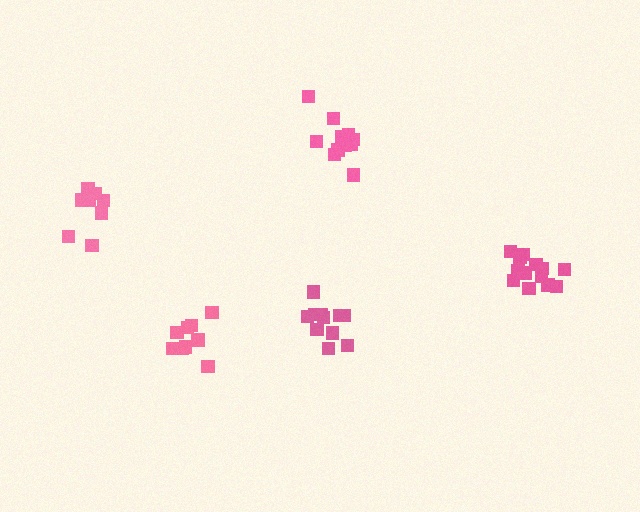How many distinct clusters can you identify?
There are 5 distinct clusters.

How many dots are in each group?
Group 1: 8 dots, Group 2: 13 dots, Group 3: 11 dots, Group 4: 13 dots, Group 5: 10 dots (55 total).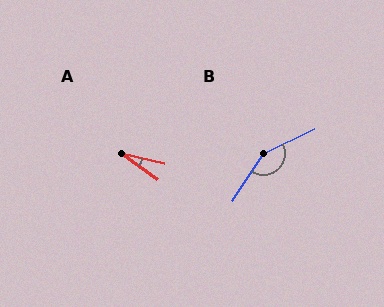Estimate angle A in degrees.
Approximately 22 degrees.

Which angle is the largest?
B, at approximately 149 degrees.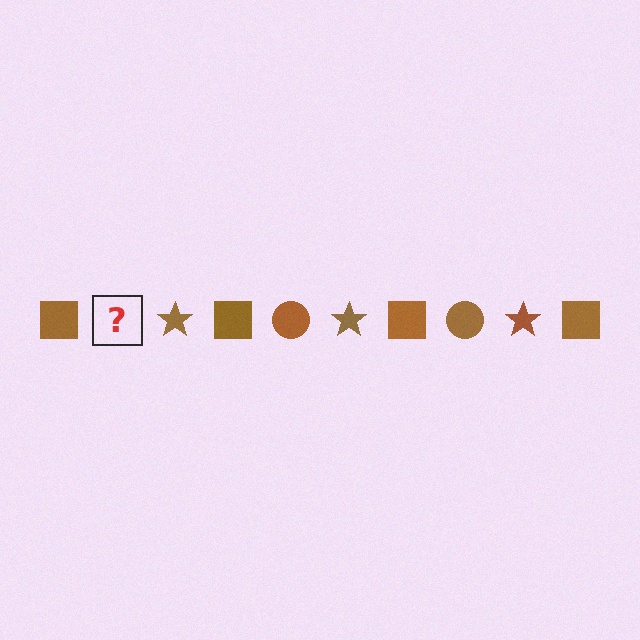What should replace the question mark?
The question mark should be replaced with a brown circle.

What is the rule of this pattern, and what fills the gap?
The rule is that the pattern cycles through square, circle, star shapes in brown. The gap should be filled with a brown circle.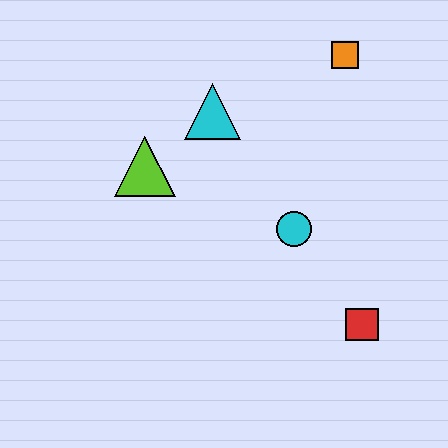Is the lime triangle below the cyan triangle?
Yes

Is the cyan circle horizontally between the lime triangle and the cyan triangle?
No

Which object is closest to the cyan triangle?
The lime triangle is closest to the cyan triangle.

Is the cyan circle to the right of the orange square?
No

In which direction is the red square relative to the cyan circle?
The red square is below the cyan circle.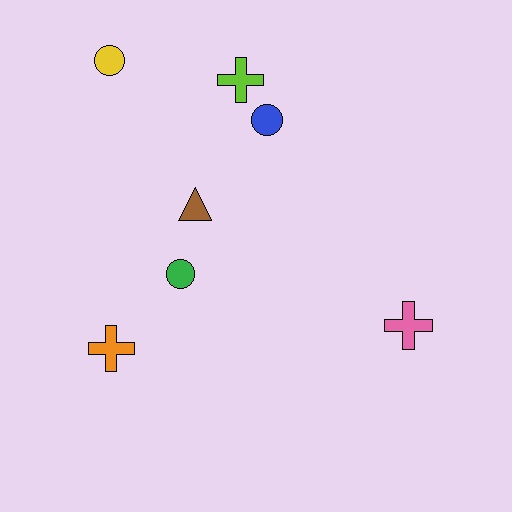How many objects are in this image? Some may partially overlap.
There are 7 objects.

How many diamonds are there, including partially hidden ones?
There are no diamonds.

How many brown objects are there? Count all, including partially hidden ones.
There is 1 brown object.